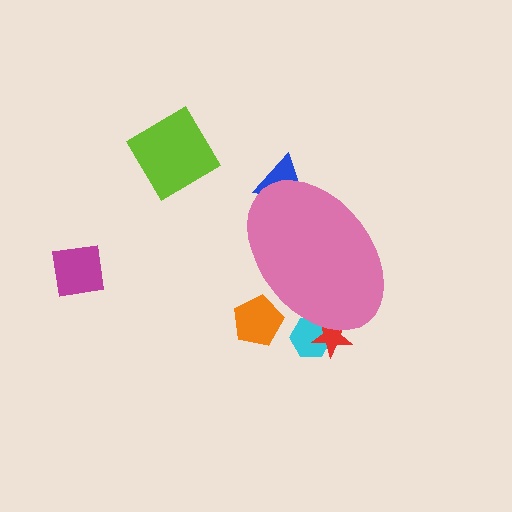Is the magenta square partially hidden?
No, the magenta square is fully visible.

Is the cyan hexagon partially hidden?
Yes, the cyan hexagon is partially hidden behind the pink ellipse.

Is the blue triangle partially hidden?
Yes, the blue triangle is partially hidden behind the pink ellipse.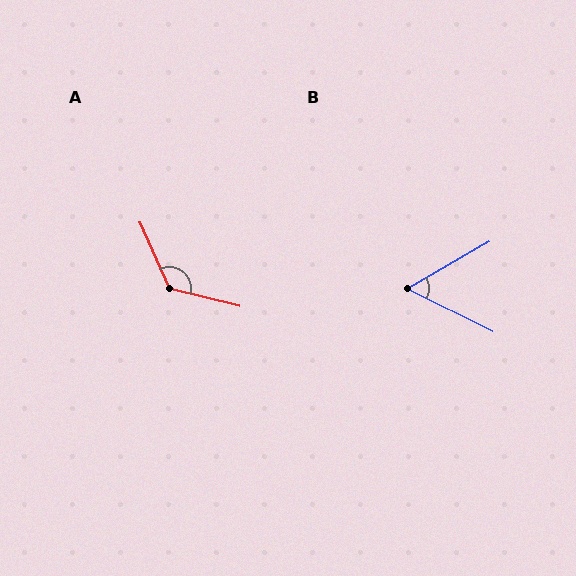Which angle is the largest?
A, at approximately 127 degrees.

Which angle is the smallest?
B, at approximately 56 degrees.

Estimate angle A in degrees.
Approximately 127 degrees.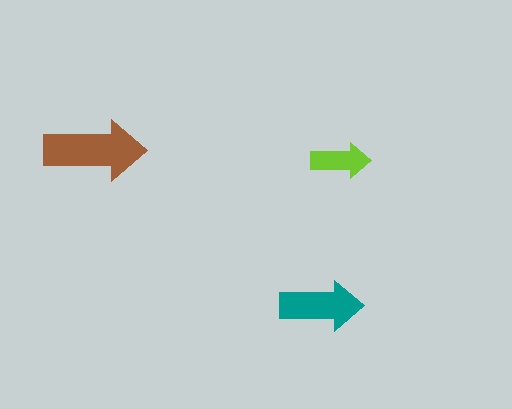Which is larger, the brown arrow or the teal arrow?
The brown one.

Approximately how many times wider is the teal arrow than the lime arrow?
About 1.5 times wider.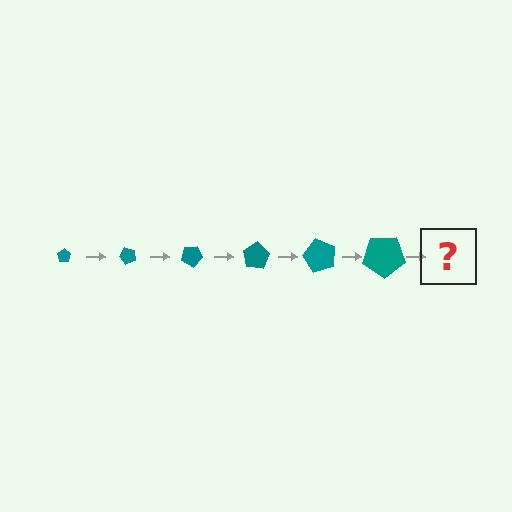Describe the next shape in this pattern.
It should be a pentagon, larger than the previous one and rotated 300 degrees from the start.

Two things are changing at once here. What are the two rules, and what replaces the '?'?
The two rules are that the pentagon grows larger each step and it rotates 50 degrees each step. The '?' should be a pentagon, larger than the previous one and rotated 300 degrees from the start.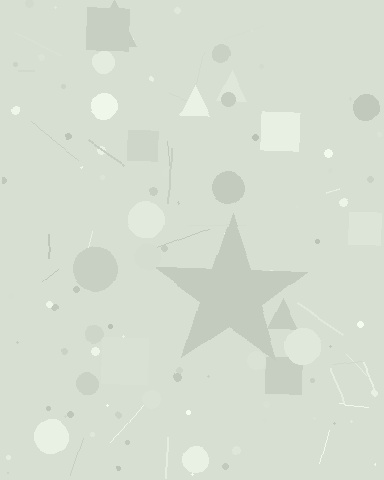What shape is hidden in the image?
A star is hidden in the image.